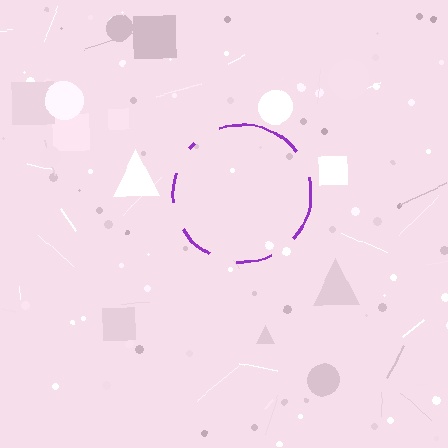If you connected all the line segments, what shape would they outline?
They would outline a circle.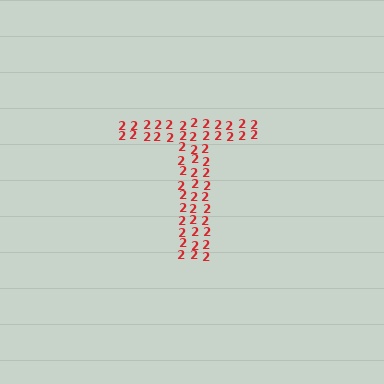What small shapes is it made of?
It is made of small digit 2's.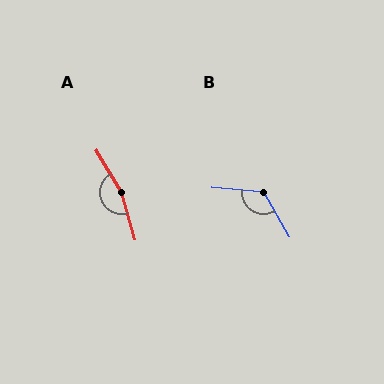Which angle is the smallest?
B, at approximately 125 degrees.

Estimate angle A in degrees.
Approximately 165 degrees.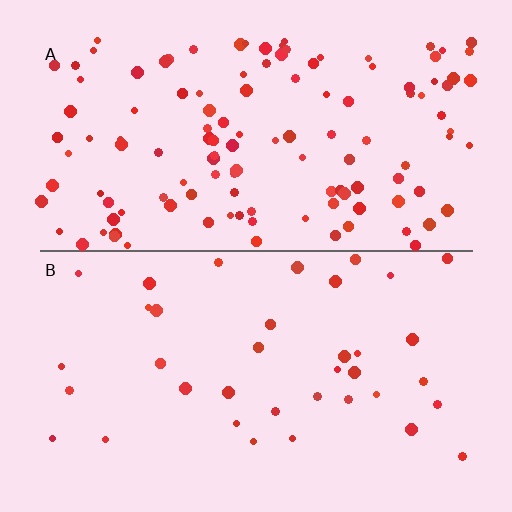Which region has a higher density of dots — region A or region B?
A (the top).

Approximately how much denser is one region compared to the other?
Approximately 3.3× — region A over region B.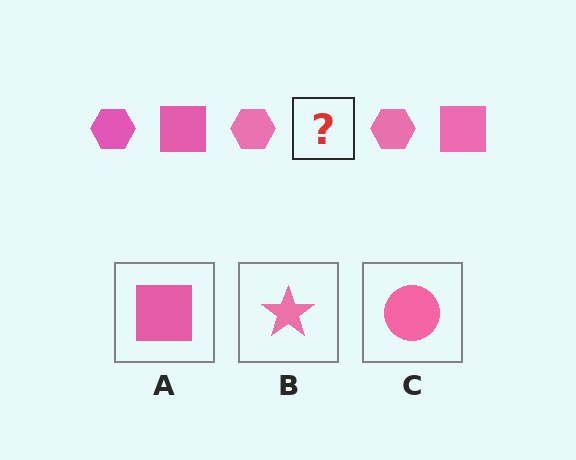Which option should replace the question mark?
Option A.